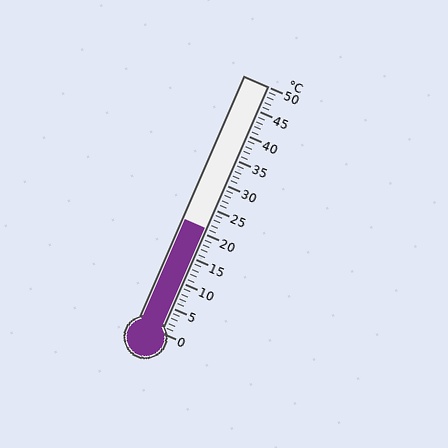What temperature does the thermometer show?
The thermometer shows approximately 21°C.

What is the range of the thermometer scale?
The thermometer scale ranges from 0°C to 50°C.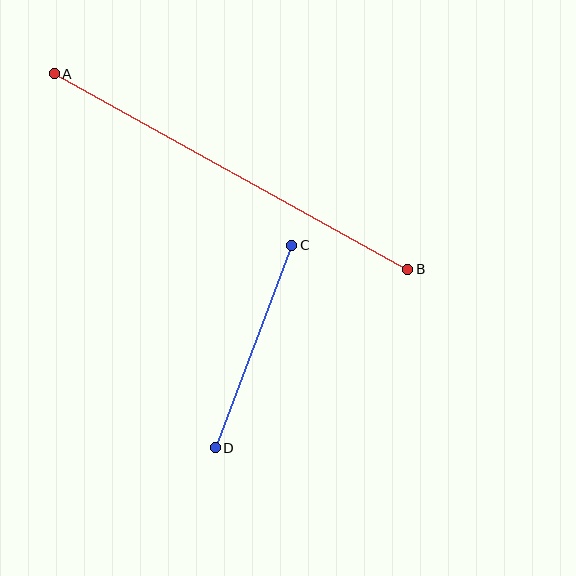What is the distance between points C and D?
The distance is approximately 217 pixels.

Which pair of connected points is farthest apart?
Points A and B are farthest apart.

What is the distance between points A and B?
The distance is approximately 404 pixels.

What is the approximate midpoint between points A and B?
The midpoint is at approximately (231, 172) pixels.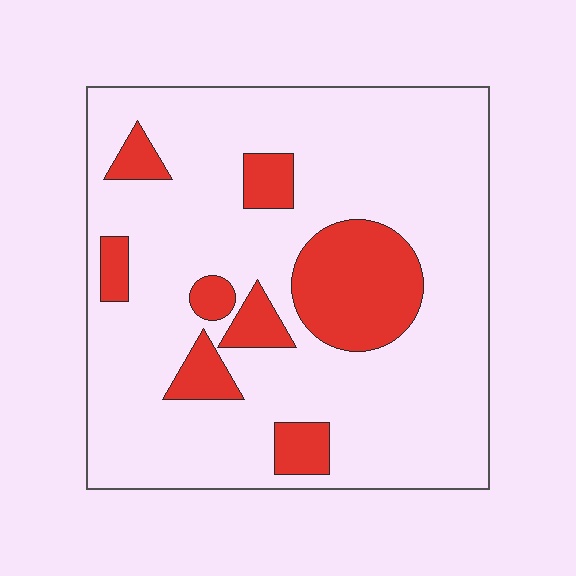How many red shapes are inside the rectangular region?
8.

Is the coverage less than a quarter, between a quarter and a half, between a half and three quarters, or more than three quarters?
Less than a quarter.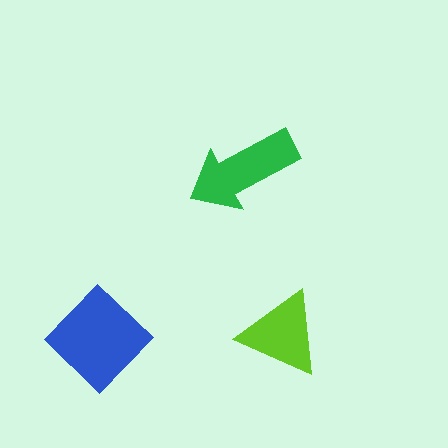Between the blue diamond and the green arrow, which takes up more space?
The blue diamond.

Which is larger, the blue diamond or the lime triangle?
The blue diamond.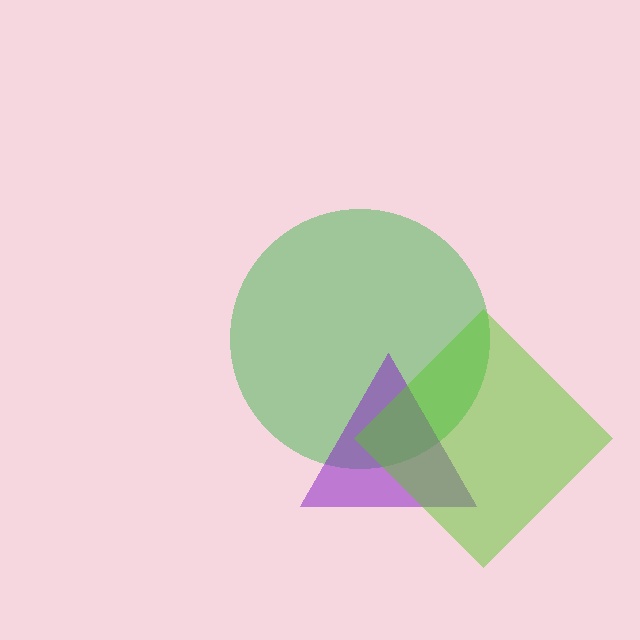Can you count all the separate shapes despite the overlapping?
Yes, there are 3 separate shapes.